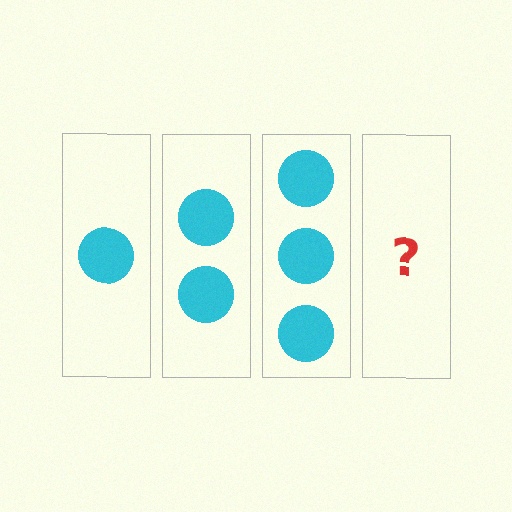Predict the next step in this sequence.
The next step is 4 circles.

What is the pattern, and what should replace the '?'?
The pattern is that each step adds one more circle. The '?' should be 4 circles.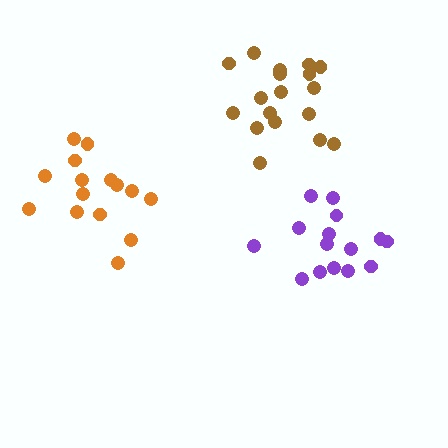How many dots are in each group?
Group 1: 15 dots, Group 2: 15 dots, Group 3: 18 dots (48 total).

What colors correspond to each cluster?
The clusters are colored: orange, purple, brown.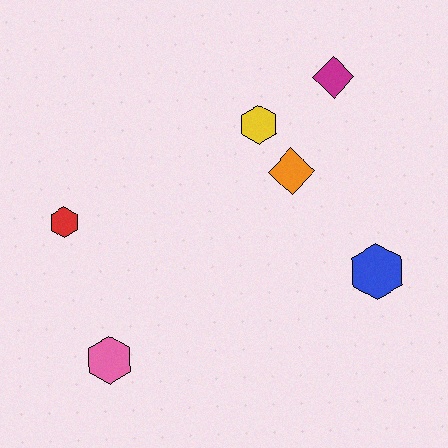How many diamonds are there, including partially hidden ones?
There are 2 diamonds.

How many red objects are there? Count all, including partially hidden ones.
There is 1 red object.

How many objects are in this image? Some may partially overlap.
There are 6 objects.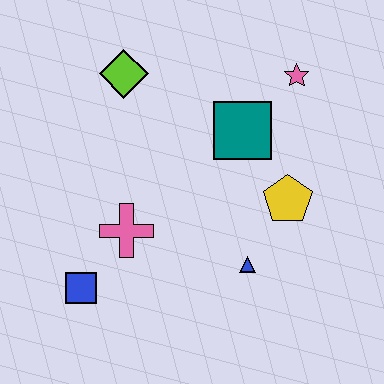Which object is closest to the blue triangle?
The yellow pentagon is closest to the blue triangle.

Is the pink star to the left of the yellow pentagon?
No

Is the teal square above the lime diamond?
No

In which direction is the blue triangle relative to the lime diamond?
The blue triangle is below the lime diamond.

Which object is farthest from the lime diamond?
The blue triangle is farthest from the lime diamond.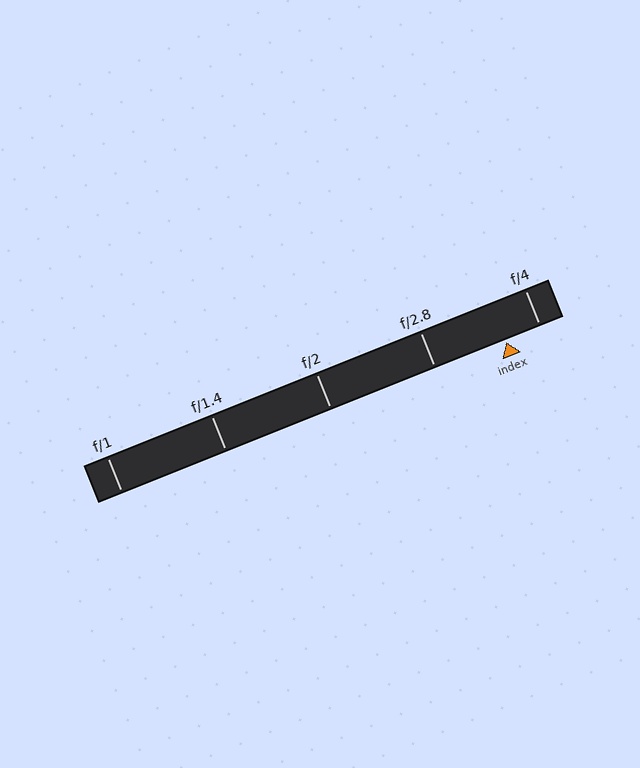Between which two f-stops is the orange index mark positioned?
The index mark is between f/2.8 and f/4.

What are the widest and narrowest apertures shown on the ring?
The widest aperture shown is f/1 and the narrowest is f/4.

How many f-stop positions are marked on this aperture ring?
There are 5 f-stop positions marked.